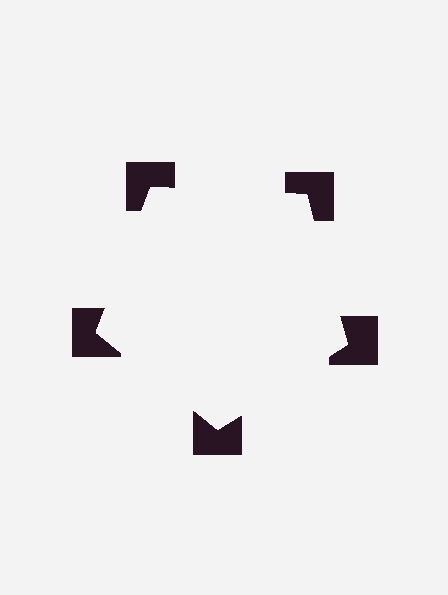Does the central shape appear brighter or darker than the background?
It typically appears slightly brighter than the background, even though no actual brightness change is drawn.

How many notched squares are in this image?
There are 5 — one at each vertex of the illusory pentagon.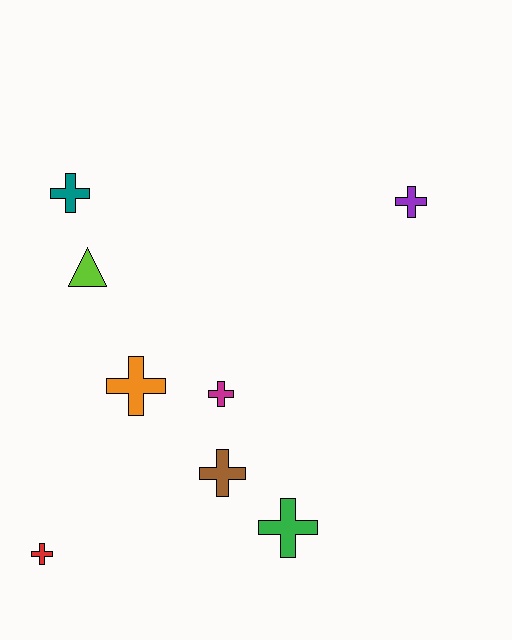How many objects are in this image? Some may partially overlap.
There are 8 objects.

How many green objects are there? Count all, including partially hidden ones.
There is 1 green object.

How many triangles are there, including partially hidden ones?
There is 1 triangle.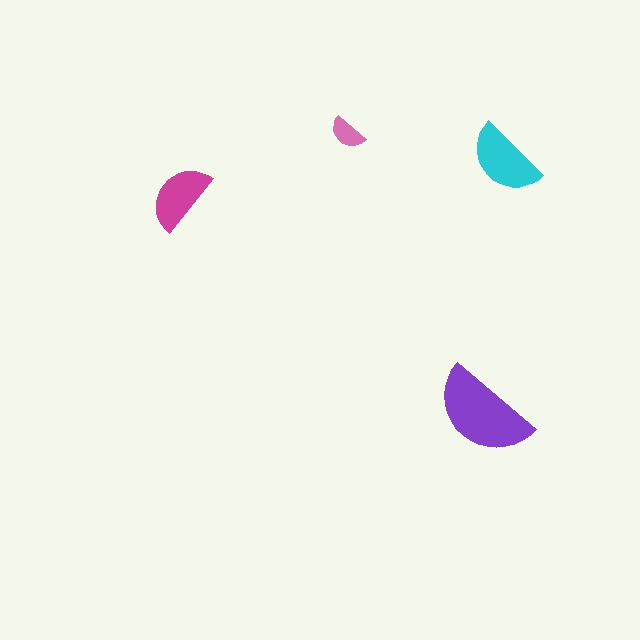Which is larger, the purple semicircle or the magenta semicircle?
The purple one.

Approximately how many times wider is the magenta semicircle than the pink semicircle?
About 2 times wider.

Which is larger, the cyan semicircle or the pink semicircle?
The cyan one.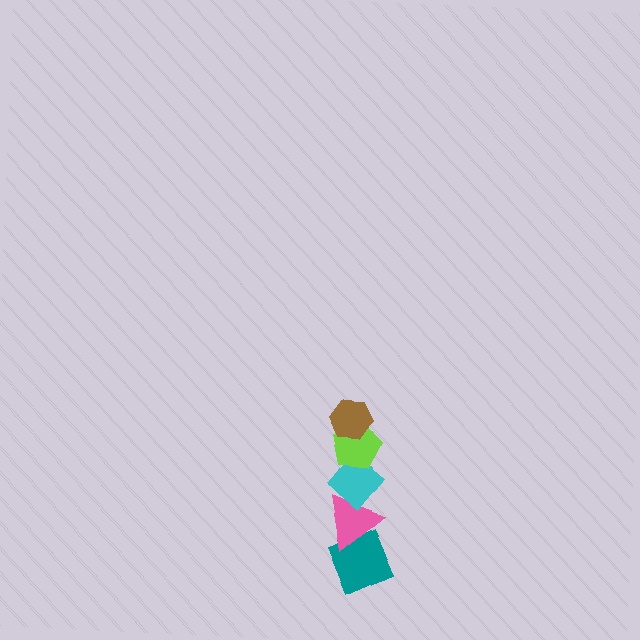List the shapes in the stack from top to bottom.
From top to bottom: the brown hexagon, the lime pentagon, the cyan diamond, the pink triangle, the teal diamond.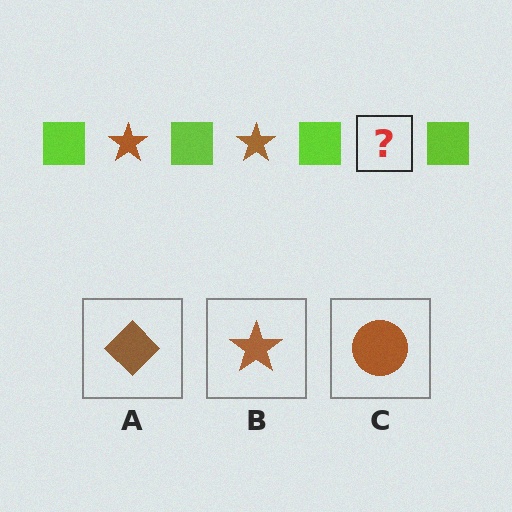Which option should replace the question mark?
Option B.